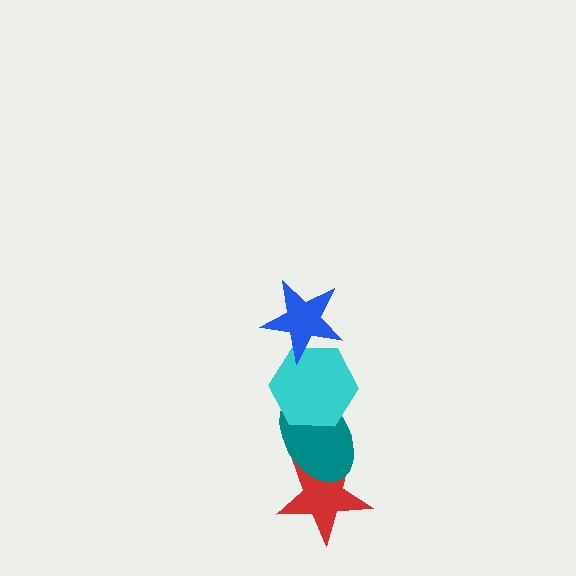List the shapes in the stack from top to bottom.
From top to bottom: the blue star, the cyan hexagon, the teal ellipse, the red star.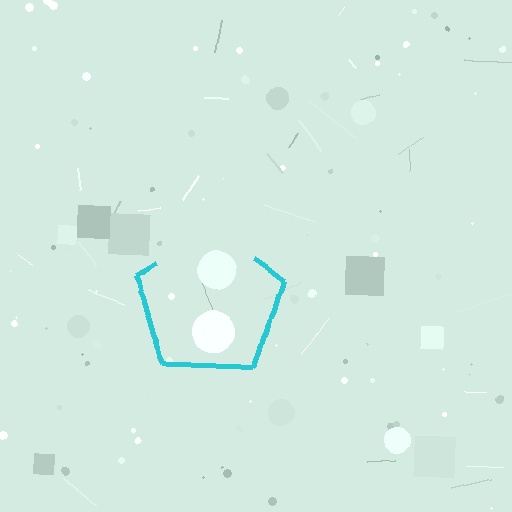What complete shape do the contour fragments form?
The contour fragments form a pentagon.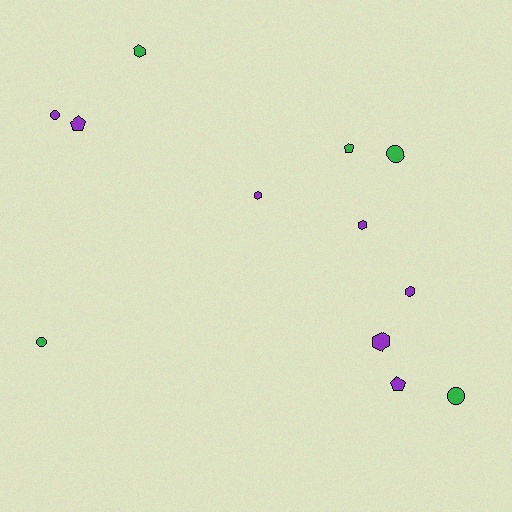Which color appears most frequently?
Purple, with 7 objects.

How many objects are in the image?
There are 12 objects.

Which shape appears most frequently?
Hexagon, with 5 objects.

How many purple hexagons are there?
There are 4 purple hexagons.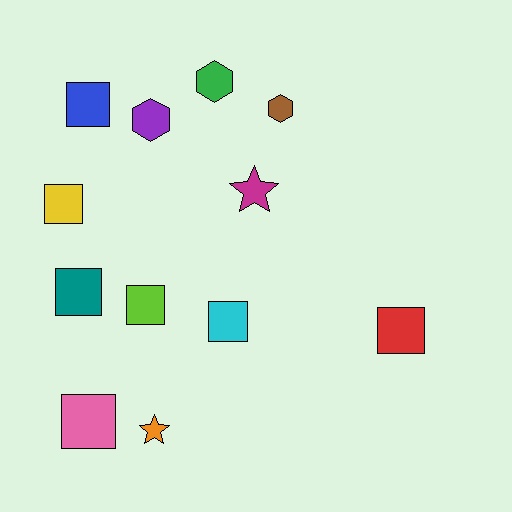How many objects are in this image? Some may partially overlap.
There are 12 objects.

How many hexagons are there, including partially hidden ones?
There are 3 hexagons.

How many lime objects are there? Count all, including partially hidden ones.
There is 1 lime object.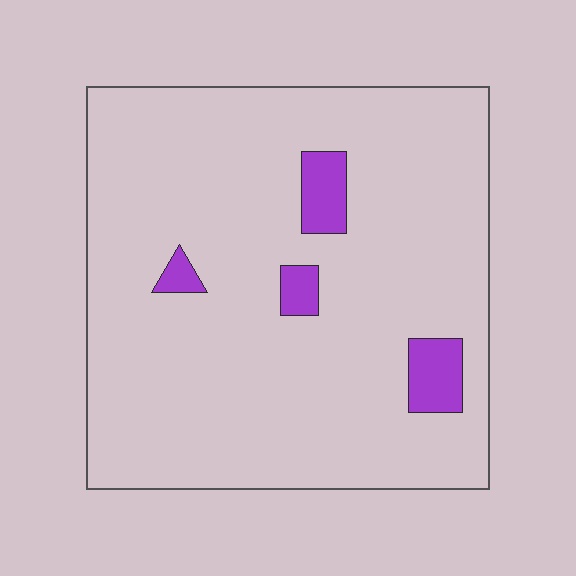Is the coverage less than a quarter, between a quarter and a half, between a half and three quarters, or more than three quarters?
Less than a quarter.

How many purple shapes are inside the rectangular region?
4.